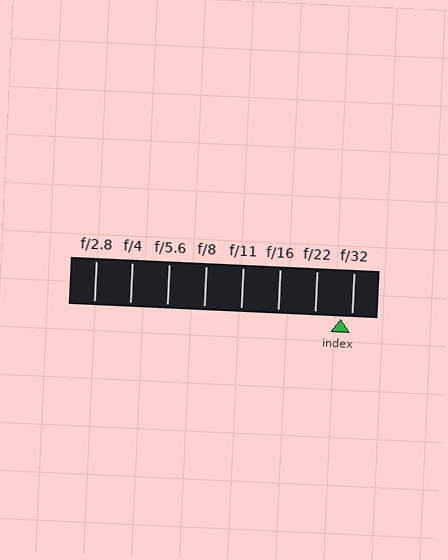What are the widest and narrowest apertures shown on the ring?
The widest aperture shown is f/2.8 and the narrowest is f/32.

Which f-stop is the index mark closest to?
The index mark is closest to f/32.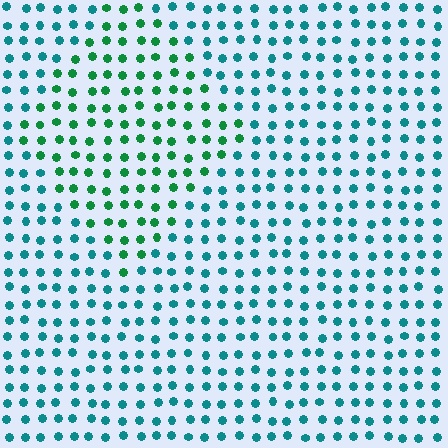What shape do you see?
I see a diamond.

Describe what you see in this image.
The image is filled with small teal elements in a uniform arrangement. A diamond-shaped region is visible where the elements are tinted to a slightly different hue, forming a subtle color boundary.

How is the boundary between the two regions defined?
The boundary is defined purely by a slight shift in hue (about 40 degrees). Spacing, size, and orientation are identical on both sides.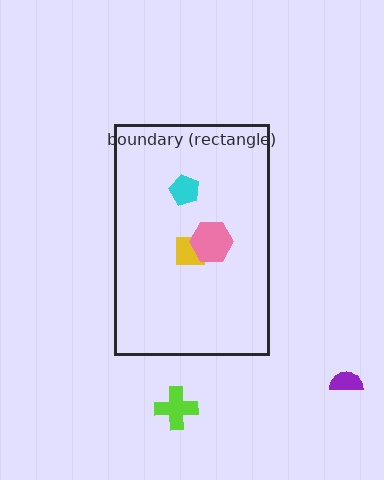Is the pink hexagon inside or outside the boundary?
Inside.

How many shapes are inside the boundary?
3 inside, 2 outside.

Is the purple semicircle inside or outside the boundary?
Outside.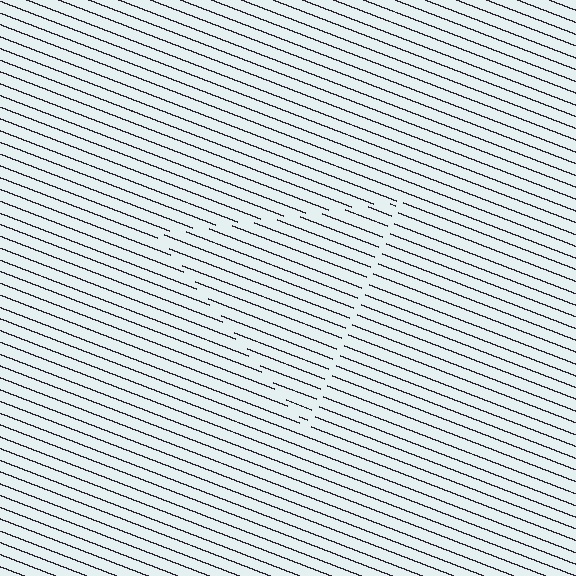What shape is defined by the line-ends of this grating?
An illusory triangle. The interior of the shape contains the same grating, shifted by half a period — the contour is defined by the phase discontinuity where line-ends from the inner and outer gratings abut.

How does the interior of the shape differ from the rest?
The interior of the shape contains the same grating, shifted by half a period — the contour is defined by the phase discontinuity where line-ends from the inner and outer gratings abut.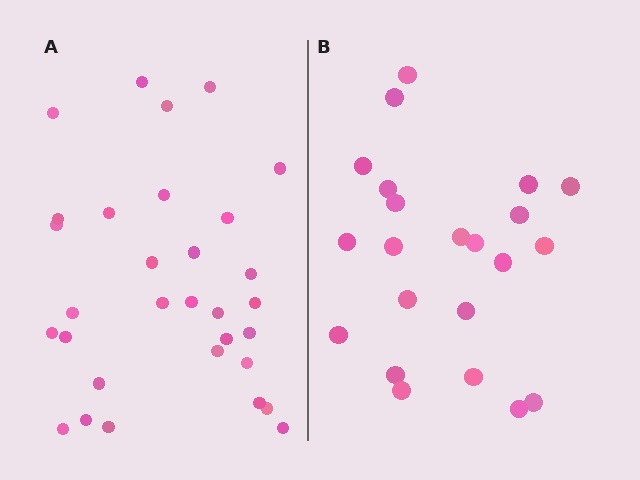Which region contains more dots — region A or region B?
Region A (the left region) has more dots.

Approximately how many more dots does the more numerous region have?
Region A has roughly 8 or so more dots than region B.